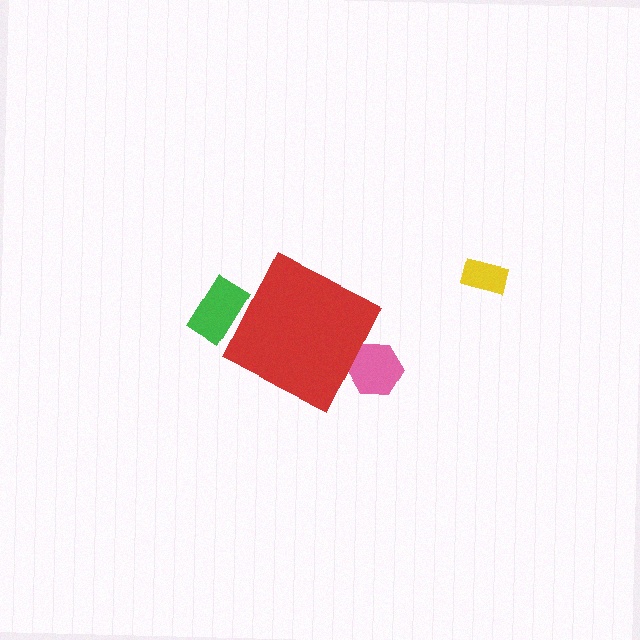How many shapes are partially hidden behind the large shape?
2 shapes are partially hidden.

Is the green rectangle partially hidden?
Yes, the green rectangle is partially hidden behind the red diamond.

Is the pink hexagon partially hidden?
Yes, the pink hexagon is partially hidden behind the red diamond.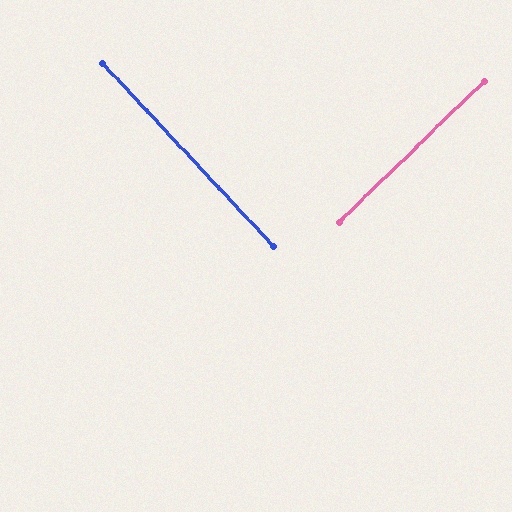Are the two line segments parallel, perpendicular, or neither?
Perpendicular — they meet at approximately 89°.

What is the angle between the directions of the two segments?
Approximately 89 degrees.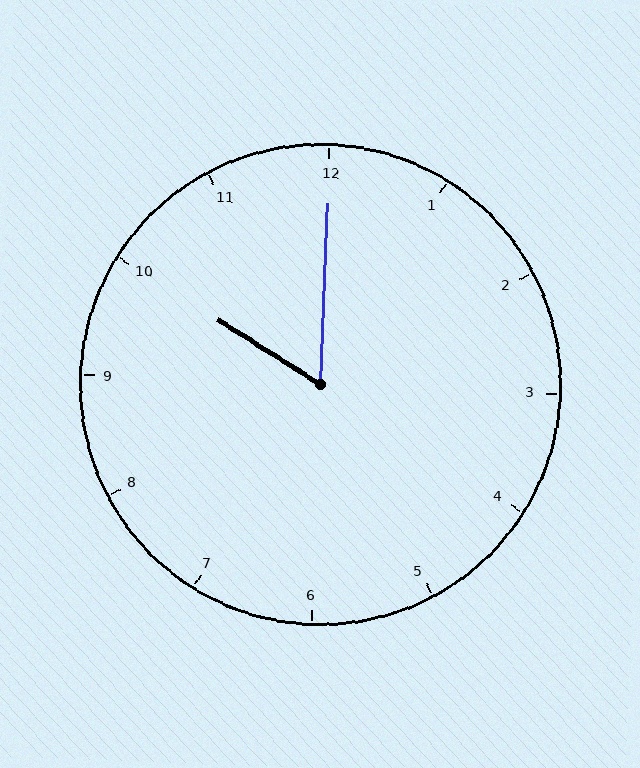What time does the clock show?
10:00.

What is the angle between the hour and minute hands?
Approximately 60 degrees.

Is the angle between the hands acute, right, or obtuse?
It is acute.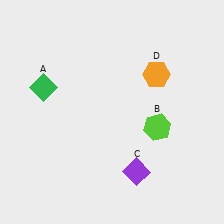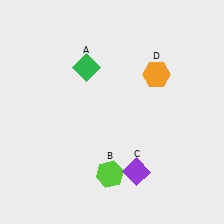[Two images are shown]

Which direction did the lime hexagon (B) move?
The lime hexagon (B) moved left.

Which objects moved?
The objects that moved are: the green diamond (A), the lime hexagon (B).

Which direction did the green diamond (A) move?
The green diamond (A) moved right.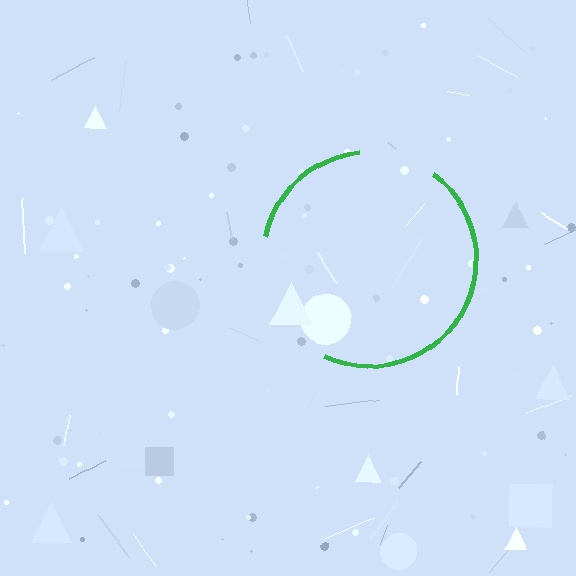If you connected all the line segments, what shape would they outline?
They would outline a circle.